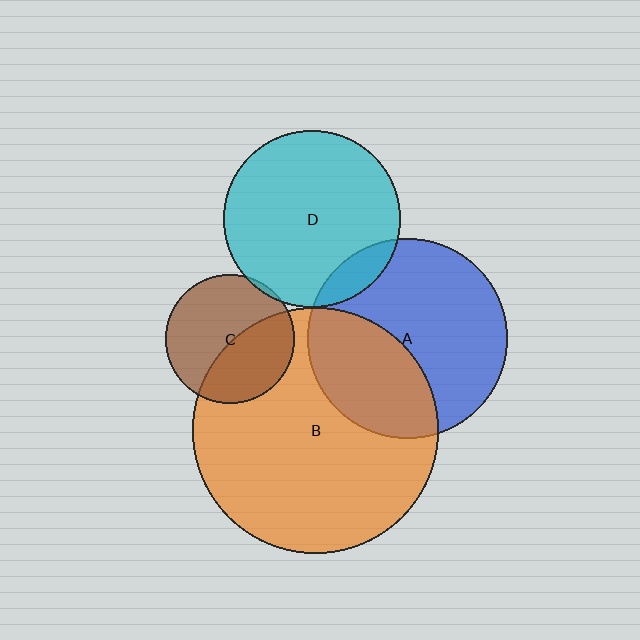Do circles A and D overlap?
Yes.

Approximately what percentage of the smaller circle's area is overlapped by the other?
Approximately 10%.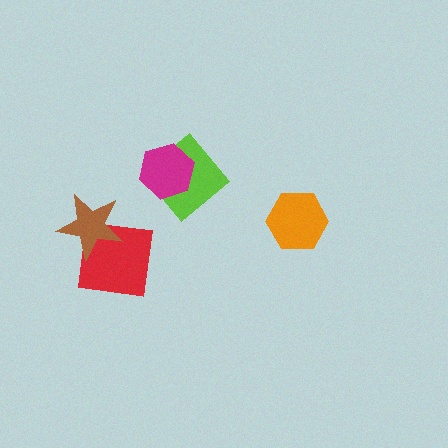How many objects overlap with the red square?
1 object overlaps with the red square.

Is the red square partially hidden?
Yes, it is partially covered by another shape.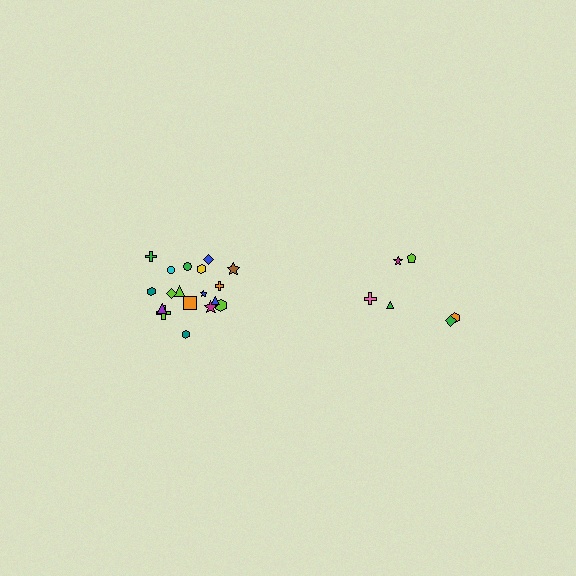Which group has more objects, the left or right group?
The left group.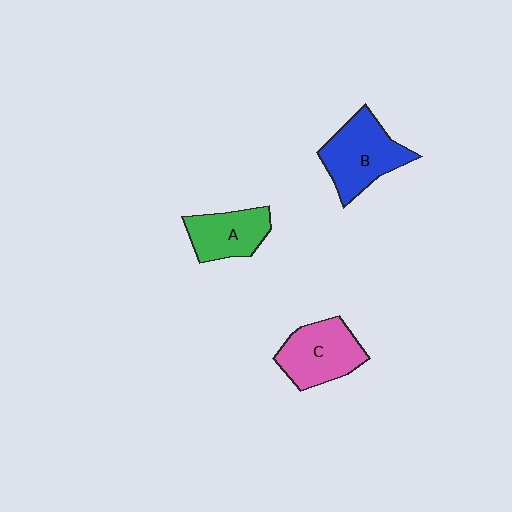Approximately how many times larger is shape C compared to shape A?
Approximately 1.2 times.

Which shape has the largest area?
Shape B (blue).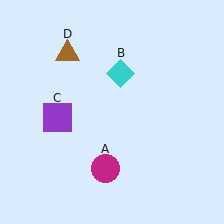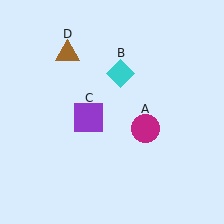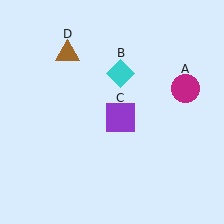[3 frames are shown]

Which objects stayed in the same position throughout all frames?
Cyan diamond (object B) and brown triangle (object D) remained stationary.